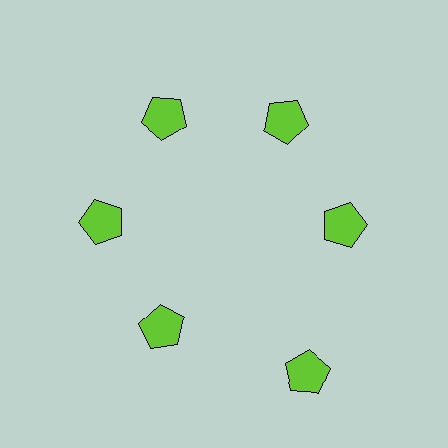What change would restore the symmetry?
The symmetry would be restored by moving it inward, back onto the ring so that all 6 pentagons sit at equal angles and equal distance from the center.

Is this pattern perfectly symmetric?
No. The 6 lime pentagons are arranged in a ring, but one element near the 5 o'clock position is pushed outward from the center, breaking the 6-fold rotational symmetry.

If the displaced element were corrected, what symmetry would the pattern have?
It would have 6-fold rotational symmetry — the pattern would map onto itself every 60 degrees.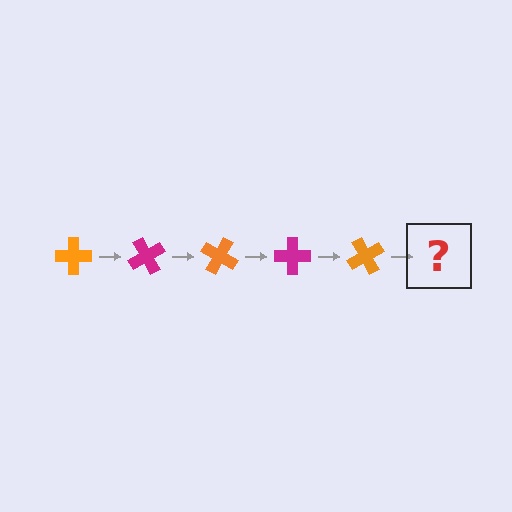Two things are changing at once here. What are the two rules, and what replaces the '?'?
The two rules are that it rotates 60 degrees each step and the color cycles through orange and magenta. The '?' should be a magenta cross, rotated 300 degrees from the start.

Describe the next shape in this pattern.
It should be a magenta cross, rotated 300 degrees from the start.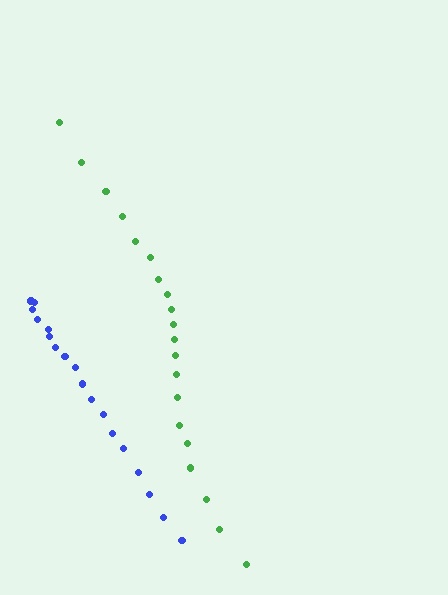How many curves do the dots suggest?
There are 2 distinct paths.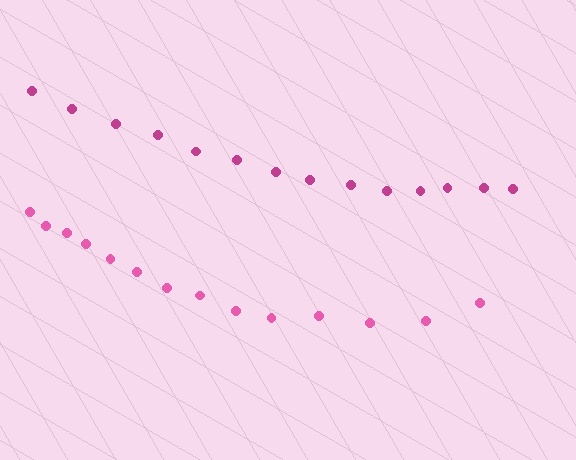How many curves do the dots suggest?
There are 2 distinct paths.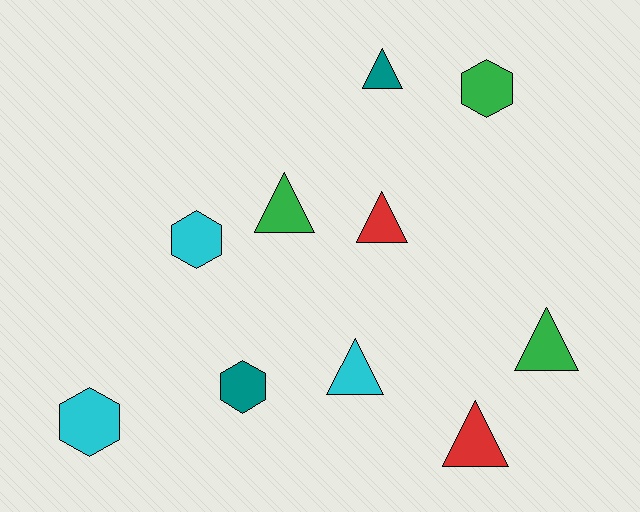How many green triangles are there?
There are 2 green triangles.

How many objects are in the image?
There are 10 objects.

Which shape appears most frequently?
Triangle, with 6 objects.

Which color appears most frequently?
Cyan, with 3 objects.